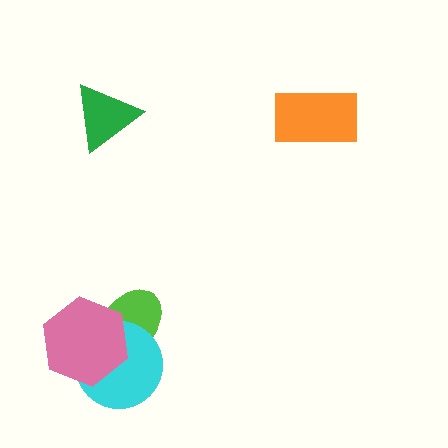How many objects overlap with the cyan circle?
2 objects overlap with the cyan circle.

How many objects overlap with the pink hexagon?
2 objects overlap with the pink hexagon.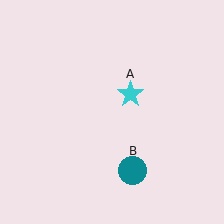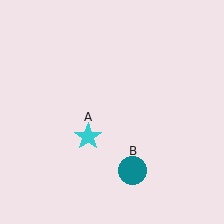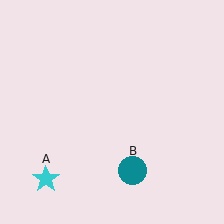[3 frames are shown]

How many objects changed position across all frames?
1 object changed position: cyan star (object A).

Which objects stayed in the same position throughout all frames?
Teal circle (object B) remained stationary.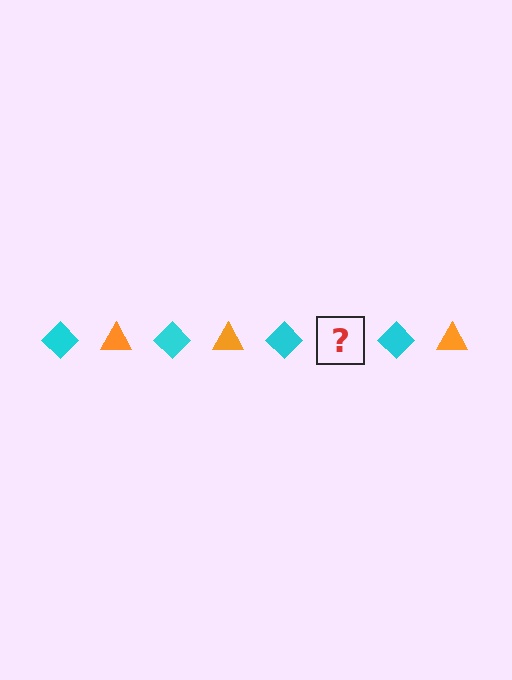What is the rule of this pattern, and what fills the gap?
The rule is that the pattern alternates between cyan diamond and orange triangle. The gap should be filled with an orange triangle.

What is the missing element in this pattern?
The missing element is an orange triangle.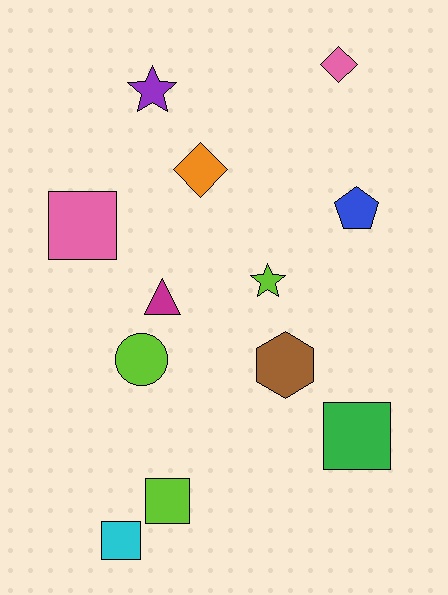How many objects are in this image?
There are 12 objects.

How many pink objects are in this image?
There are 2 pink objects.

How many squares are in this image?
There are 4 squares.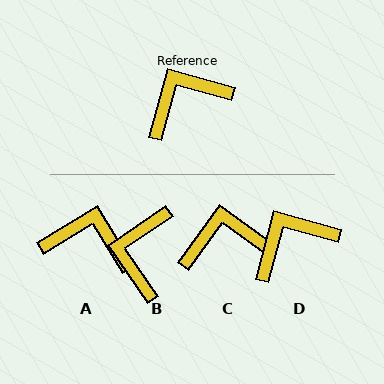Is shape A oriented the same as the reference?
No, it is off by about 43 degrees.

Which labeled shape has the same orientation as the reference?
D.